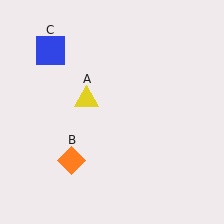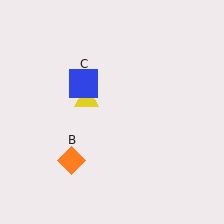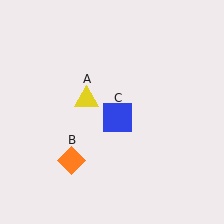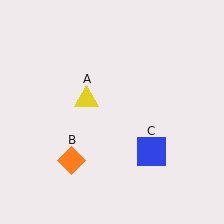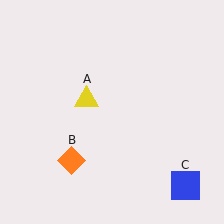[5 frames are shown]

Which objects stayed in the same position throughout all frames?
Yellow triangle (object A) and orange diamond (object B) remained stationary.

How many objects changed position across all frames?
1 object changed position: blue square (object C).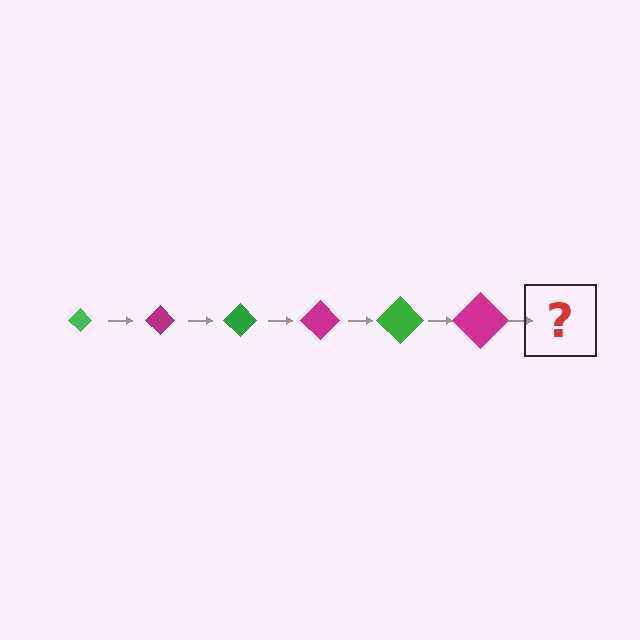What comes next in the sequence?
The next element should be a green diamond, larger than the previous one.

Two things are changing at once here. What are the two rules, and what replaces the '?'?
The two rules are that the diamond grows larger each step and the color cycles through green and magenta. The '?' should be a green diamond, larger than the previous one.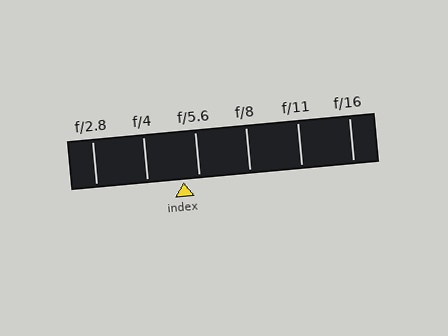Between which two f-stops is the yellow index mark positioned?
The index mark is between f/4 and f/5.6.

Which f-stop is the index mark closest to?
The index mark is closest to f/5.6.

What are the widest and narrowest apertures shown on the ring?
The widest aperture shown is f/2.8 and the narrowest is f/16.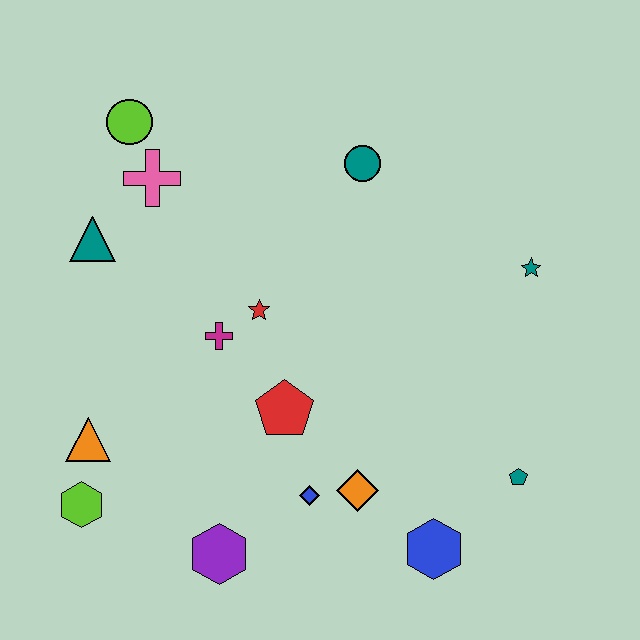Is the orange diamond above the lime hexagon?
Yes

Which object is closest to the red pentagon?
The blue diamond is closest to the red pentagon.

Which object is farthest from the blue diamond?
The lime circle is farthest from the blue diamond.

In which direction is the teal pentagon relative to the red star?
The teal pentagon is to the right of the red star.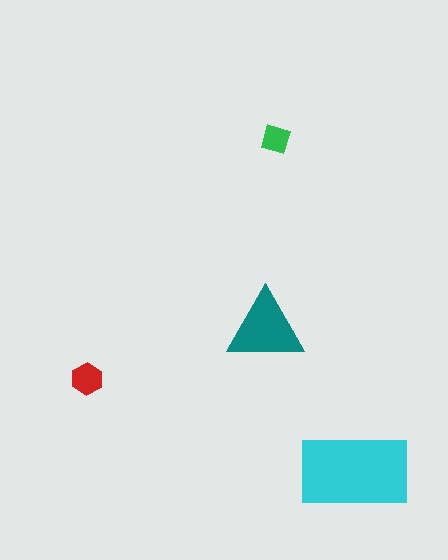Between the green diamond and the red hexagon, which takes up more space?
The red hexagon.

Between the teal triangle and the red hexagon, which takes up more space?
The teal triangle.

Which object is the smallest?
The green diamond.